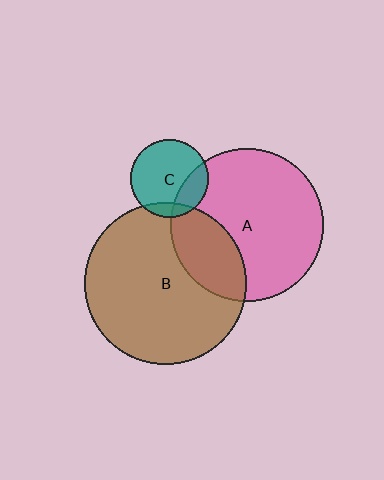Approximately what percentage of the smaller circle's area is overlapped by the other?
Approximately 10%.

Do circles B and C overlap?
Yes.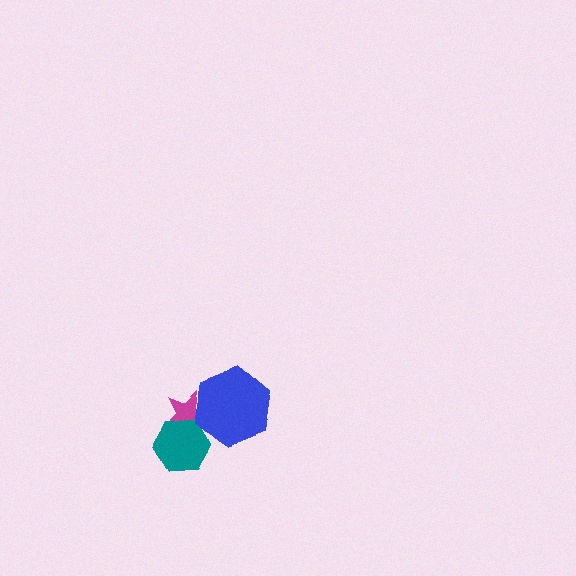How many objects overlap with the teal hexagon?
1 object overlaps with the teal hexagon.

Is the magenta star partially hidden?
Yes, it is partially covered by another shape.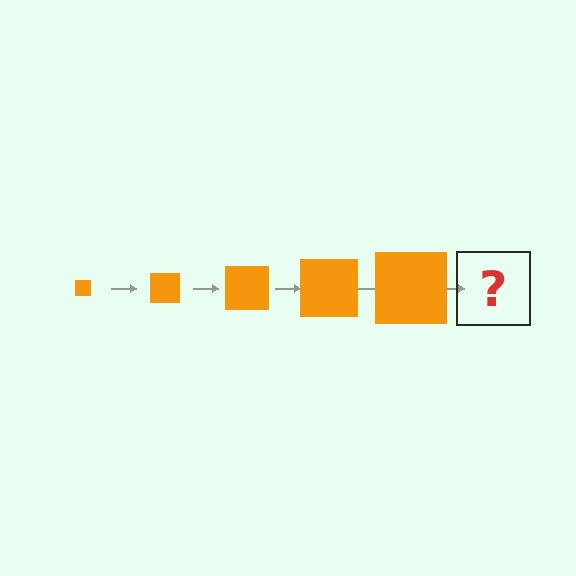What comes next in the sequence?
The next element should be an orange square, larger than the previous one.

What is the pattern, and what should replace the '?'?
The pattern is that the square gets progressively larger each step. The '?' should be an orange square, larger than the previous one.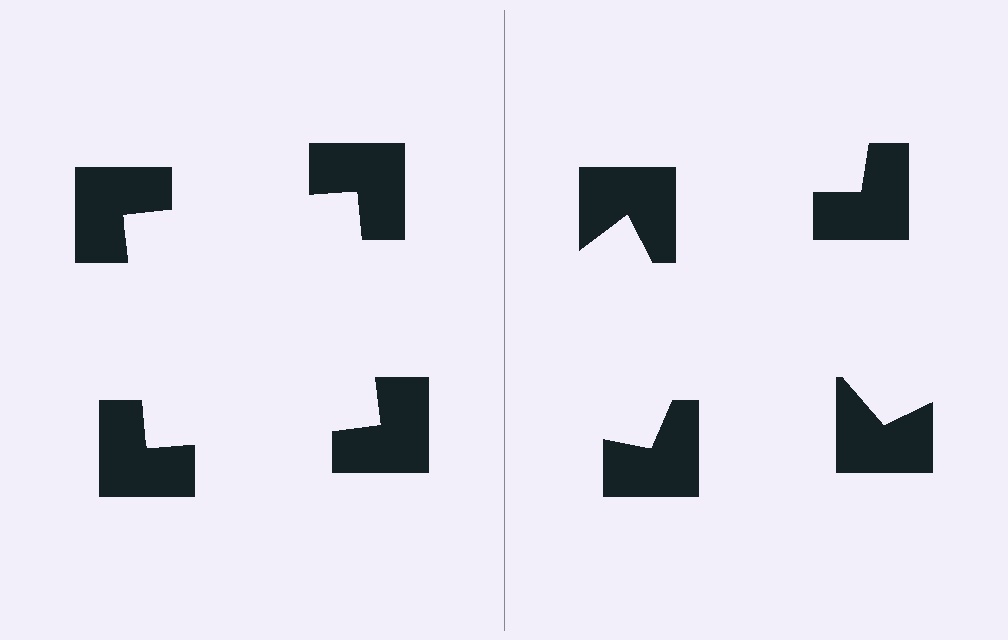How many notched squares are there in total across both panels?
8 — 4 on each side.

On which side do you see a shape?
An illusory square appears on the left side. On the right side the wedge cuts are rotated, so no coherent shape forms.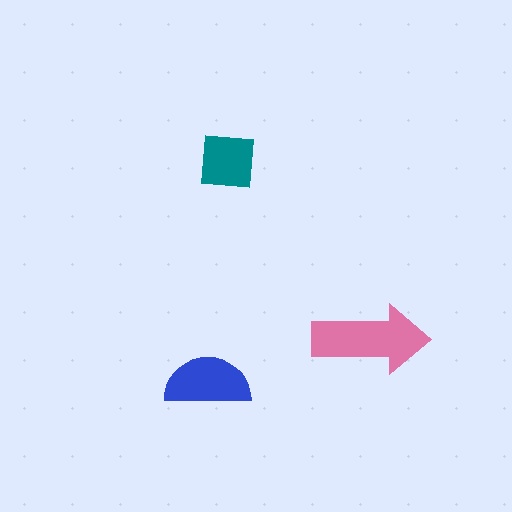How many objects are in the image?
There are 3 objects in the image.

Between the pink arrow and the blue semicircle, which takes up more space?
The pink arrow.